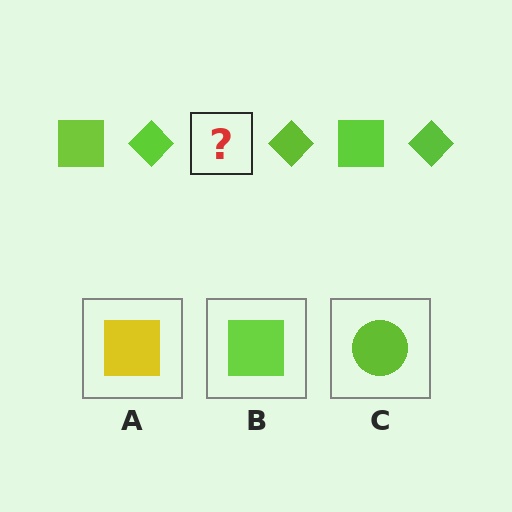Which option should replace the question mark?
Option B.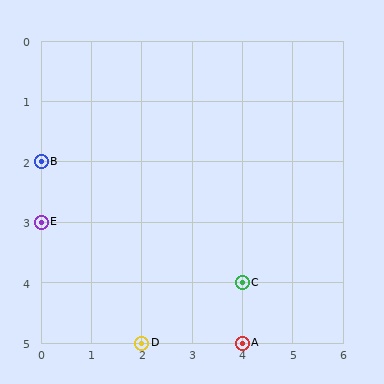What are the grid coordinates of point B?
Point B is at grid coordinates (0, 2).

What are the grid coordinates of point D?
Point D is at grid coordinates (2, 5).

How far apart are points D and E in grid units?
Points D and E are 2 columns and 2 rows apart (about 2.8 grid units diagonally).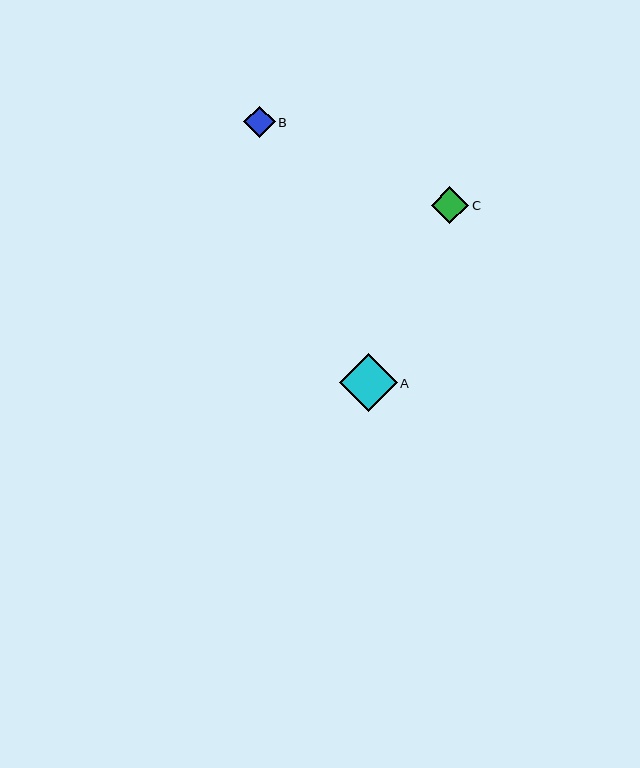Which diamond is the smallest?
Diamond B is the smallest with a size of approximately 31 pixels.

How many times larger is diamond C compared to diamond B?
Diamond C is approximately 1.2 times the size of diamond B.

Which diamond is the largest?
Diamond A is the largest with a size of approximately 58 pixels.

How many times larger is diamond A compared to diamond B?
Diamond A is approximately 1.8 times the size of diamond B.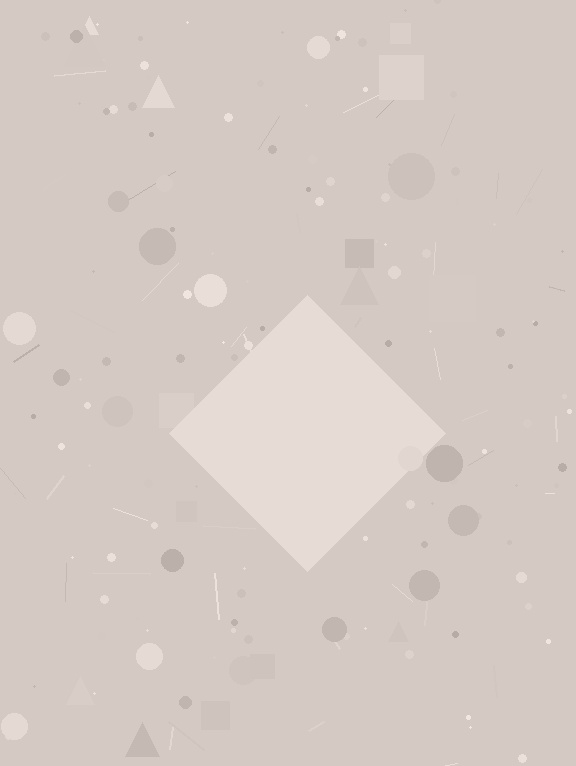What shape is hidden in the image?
A diamond is hidden in the image.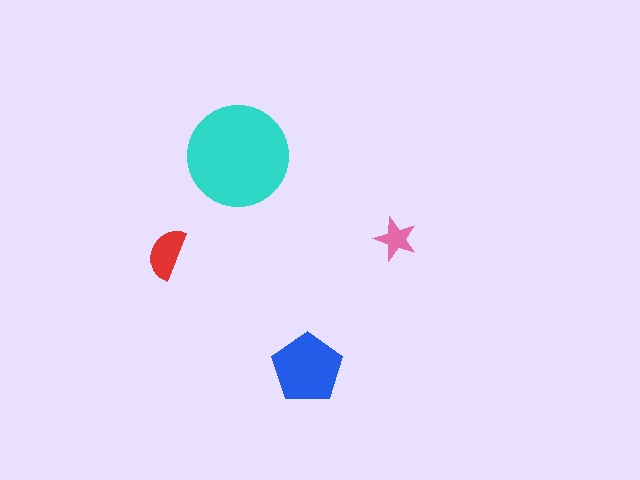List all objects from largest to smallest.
The cyan circle, the blue pentagon, the red semicircle, the pink star.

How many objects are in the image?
There are 4 objects in the image.